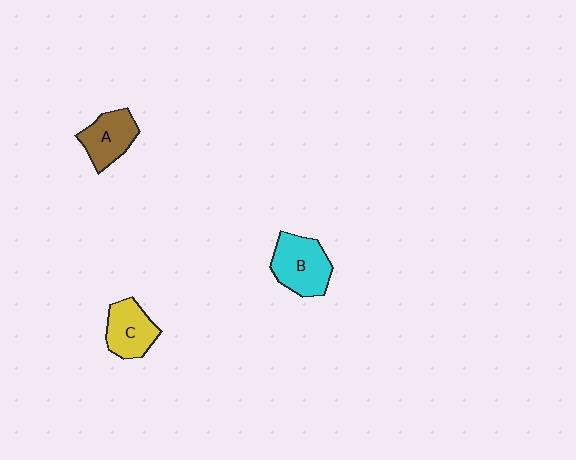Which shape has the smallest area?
Shape A (brown).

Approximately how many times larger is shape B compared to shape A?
Approximately 1.3 times.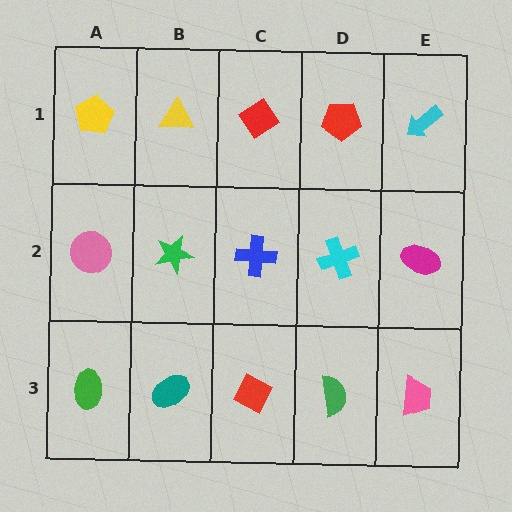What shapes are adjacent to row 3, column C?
A blue cross (row 2, column C), a teal ellipse (row 3, column B), a green semicircle (row 3, column D).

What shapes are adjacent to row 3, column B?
A green star (row 2, column B), a green ellipse (row 3, column A), a red diamond (row 3, column C).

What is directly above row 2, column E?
A cyan arrow.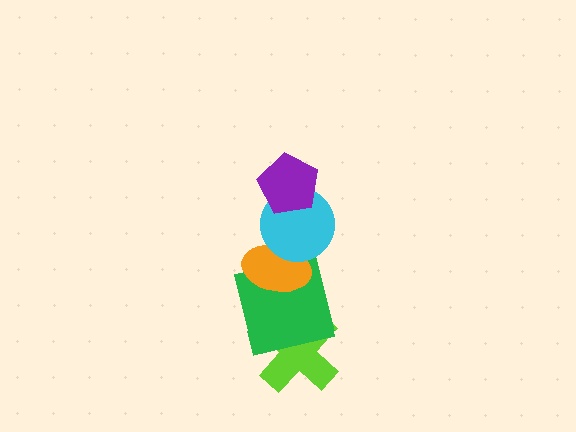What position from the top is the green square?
The green square is 4th from the top.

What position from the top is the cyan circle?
The cyan circle is 2nd from the top.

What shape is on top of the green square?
The orange ellipse is on top of the green square.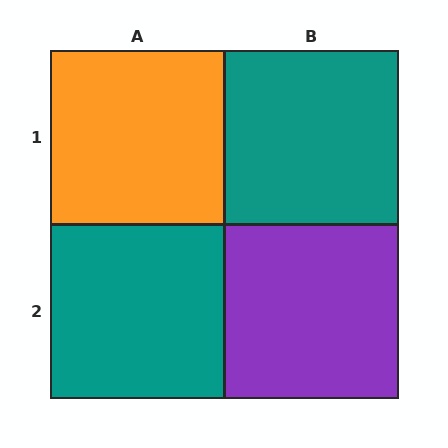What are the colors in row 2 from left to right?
Teal, purple.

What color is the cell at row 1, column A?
Orange.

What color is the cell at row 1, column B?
Teal.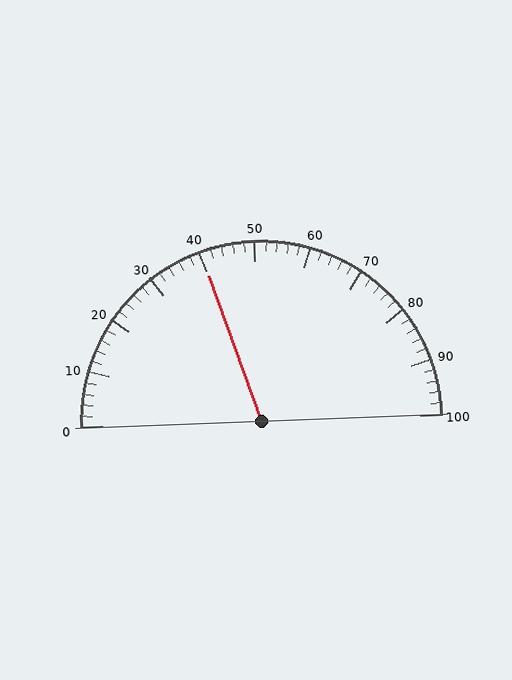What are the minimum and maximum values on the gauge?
The gauge ranges from 0 to 100.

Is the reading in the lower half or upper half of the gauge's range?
The reading is in the lower half of the range (0 to 100).